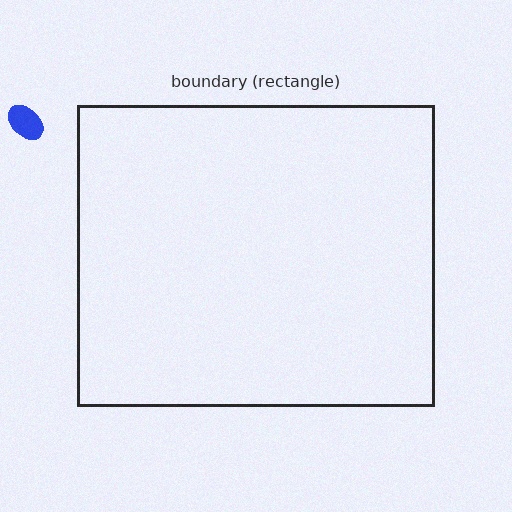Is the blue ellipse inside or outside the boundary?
Outside.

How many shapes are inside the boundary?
0 inside, 1 outside.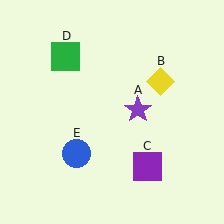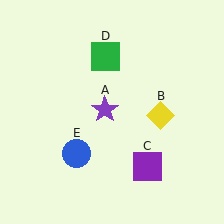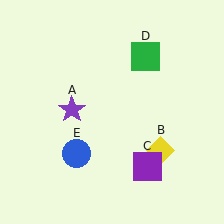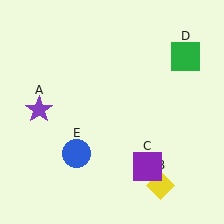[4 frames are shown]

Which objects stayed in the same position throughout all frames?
Purple square (object C) and blue circle (object E) remained stationary.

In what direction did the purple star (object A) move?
The purple star (object A) moved left.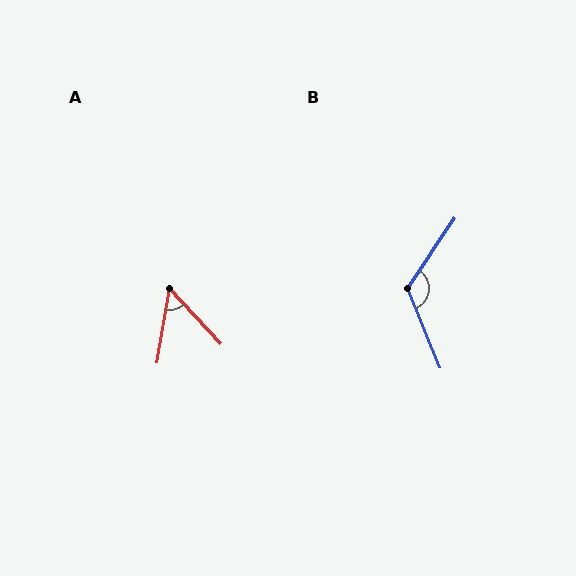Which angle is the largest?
B, at approximately 124 degrees.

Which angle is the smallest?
A, at approximately 53 degrees.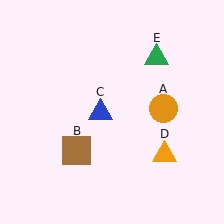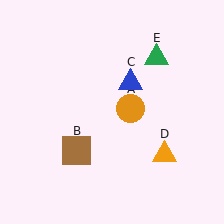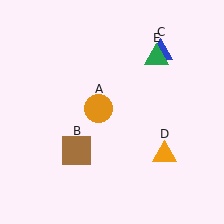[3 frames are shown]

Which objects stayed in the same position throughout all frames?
Brown square (object B) and orange triangle (object D) and green triangle (object E) remained stationary.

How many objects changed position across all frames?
2 objects changed position: orange circle (object A), blue triangle (object C).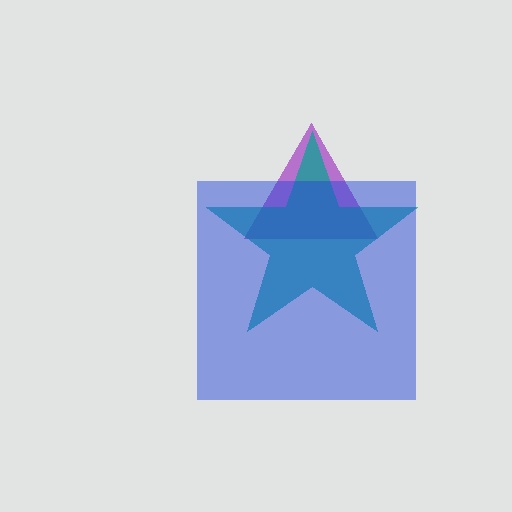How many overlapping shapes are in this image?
There are 3 overlapping shapes in the image.